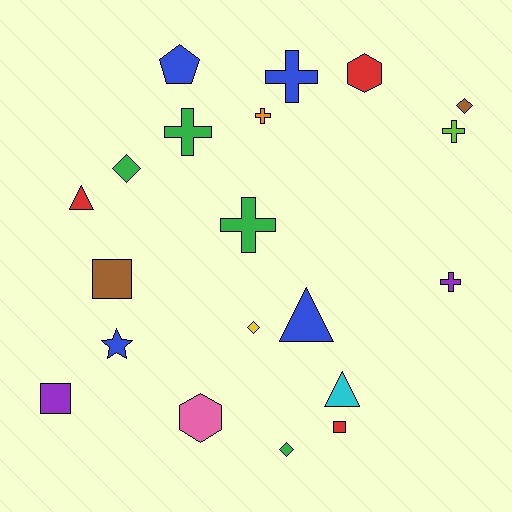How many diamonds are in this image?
There are 4 diamonds.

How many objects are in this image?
There are 20 objects.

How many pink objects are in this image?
There is 1 pink object.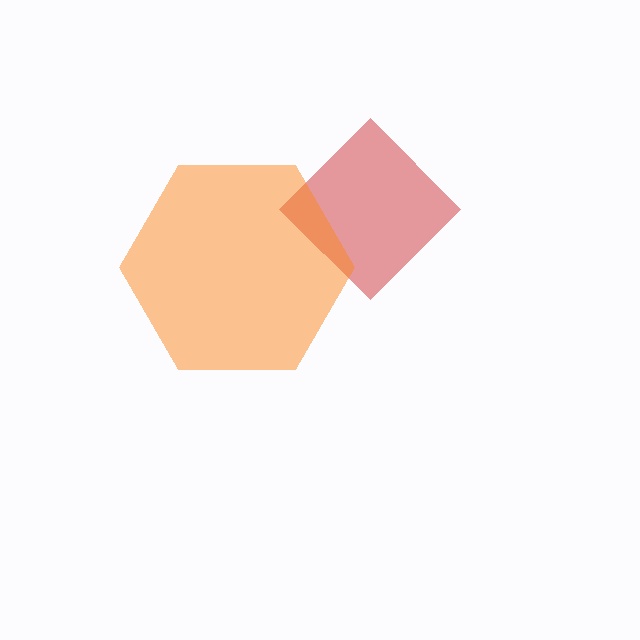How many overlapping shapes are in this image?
There are 2 overlapping shapes in the image.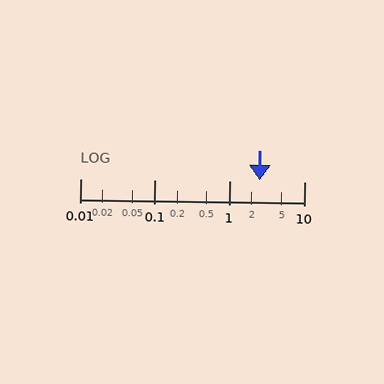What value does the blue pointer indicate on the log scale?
The pointer indicates approximately 2.5.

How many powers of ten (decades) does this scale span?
The scale spans 3 decades, from 0.01 to 10.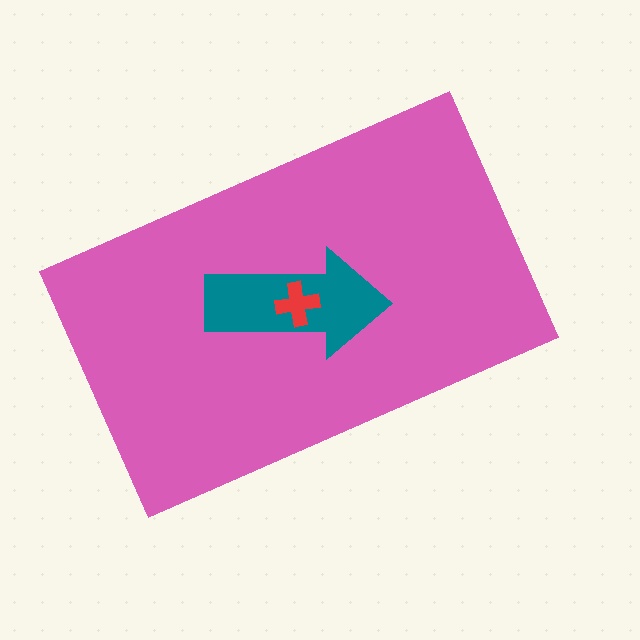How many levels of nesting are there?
3.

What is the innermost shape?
The red cross.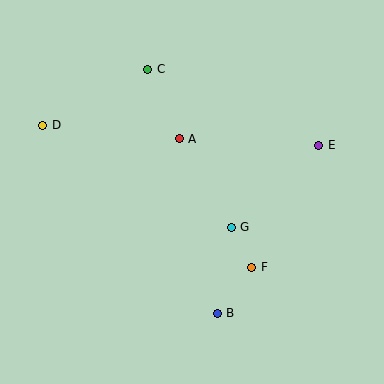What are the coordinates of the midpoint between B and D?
The midpoint between B and D is at (130, 219).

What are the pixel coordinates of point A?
Point A is at (179, 139).